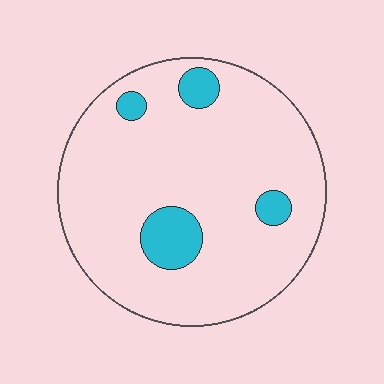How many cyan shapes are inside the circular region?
4.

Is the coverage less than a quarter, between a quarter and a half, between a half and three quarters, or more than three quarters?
Less than a quarter.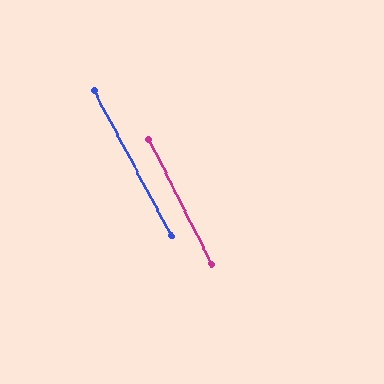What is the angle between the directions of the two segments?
Approximately 2 degrees.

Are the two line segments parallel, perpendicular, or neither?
Parallel — their directions differ by only 1.5°.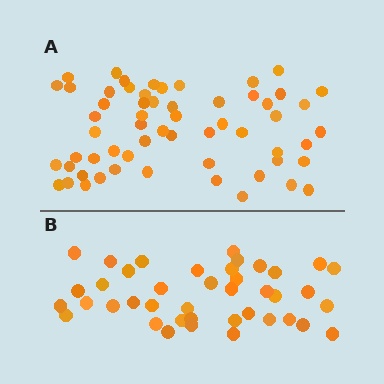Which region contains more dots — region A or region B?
Region A (the top region) has more dots.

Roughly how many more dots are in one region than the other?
Region A has approximately 20 more dots than region B.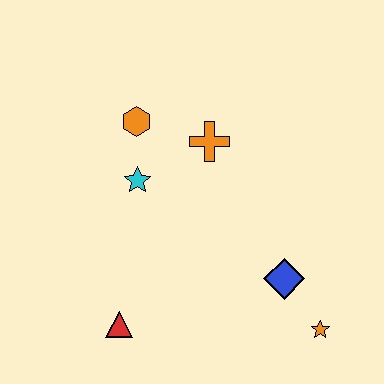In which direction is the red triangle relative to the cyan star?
The red triangle is below the cyan star.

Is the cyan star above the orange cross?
No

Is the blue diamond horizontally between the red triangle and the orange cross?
No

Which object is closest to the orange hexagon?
The cyan star is closest to the orange hexagon.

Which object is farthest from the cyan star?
The orange star is farthest from the cyan star.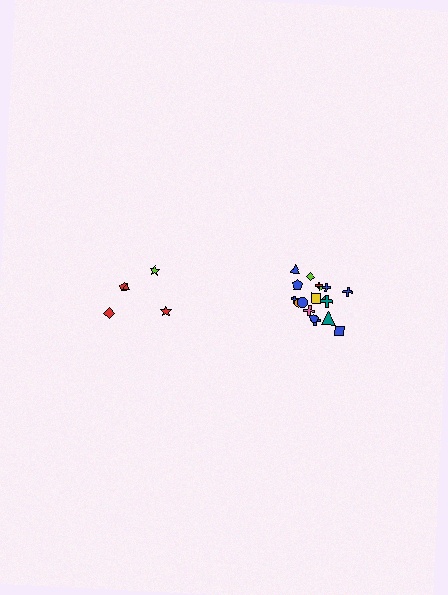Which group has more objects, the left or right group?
The right group.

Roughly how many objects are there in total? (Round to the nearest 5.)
Roughly 25 objects in total.